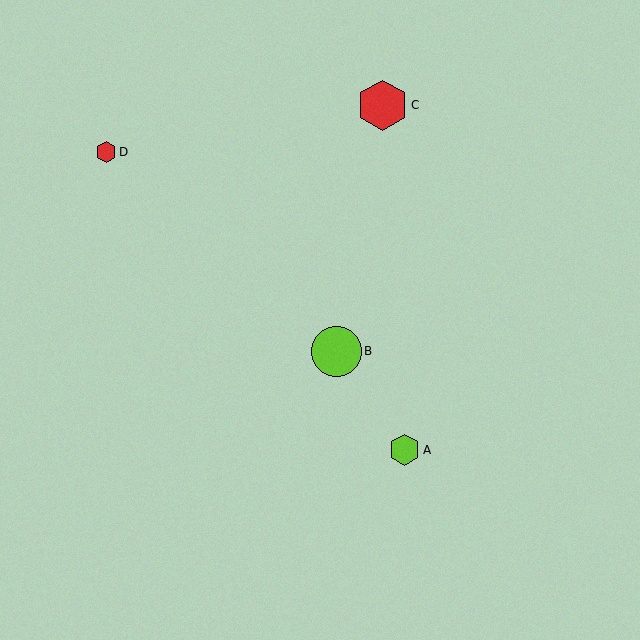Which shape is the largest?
The red hexagon (labeled C) is the largest.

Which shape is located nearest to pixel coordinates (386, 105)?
The red hexagon (labeled C) at (383, 105) is nearest to that location.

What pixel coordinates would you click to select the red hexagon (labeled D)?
Click at (106, 152) to select the red hexagon D.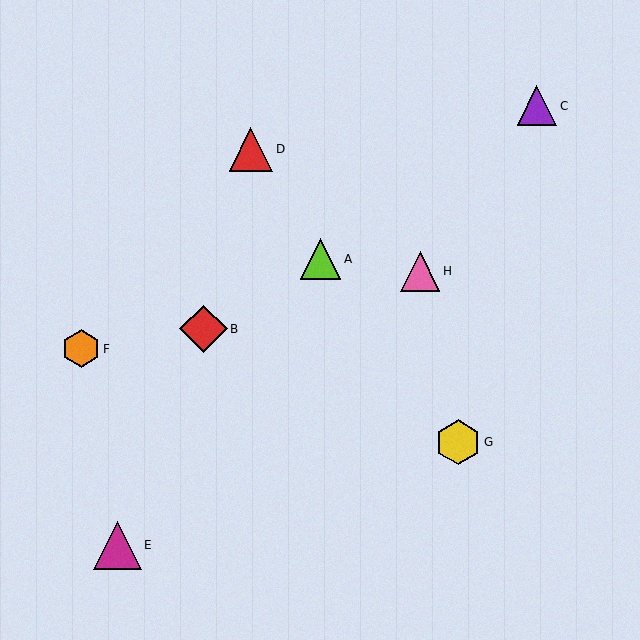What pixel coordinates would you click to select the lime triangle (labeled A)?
Click at (320, 259) to select the lime triangle A.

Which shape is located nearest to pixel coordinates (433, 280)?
The pink triangle (labeled H) at (420, 271) is nearest to that location.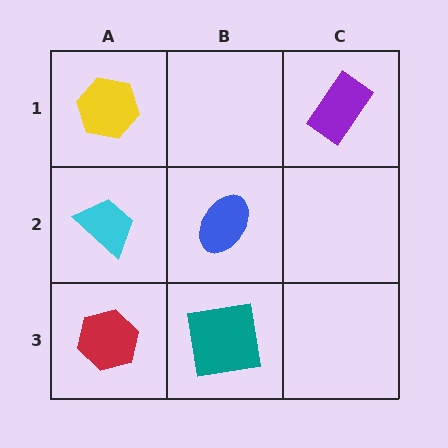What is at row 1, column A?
A yellow hexagon.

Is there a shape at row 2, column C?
No, that cell is empty.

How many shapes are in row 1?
2 shapes.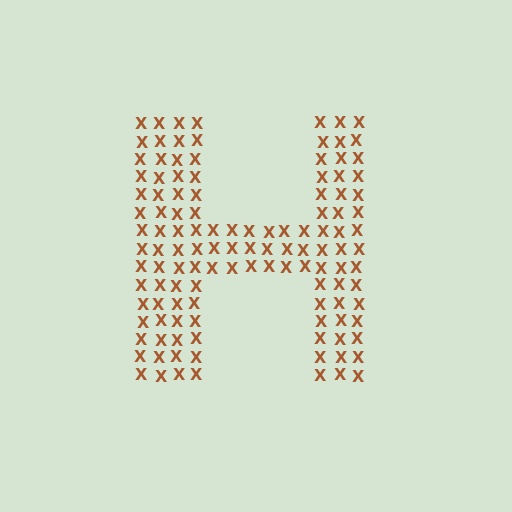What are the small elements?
The small elements are letter X's.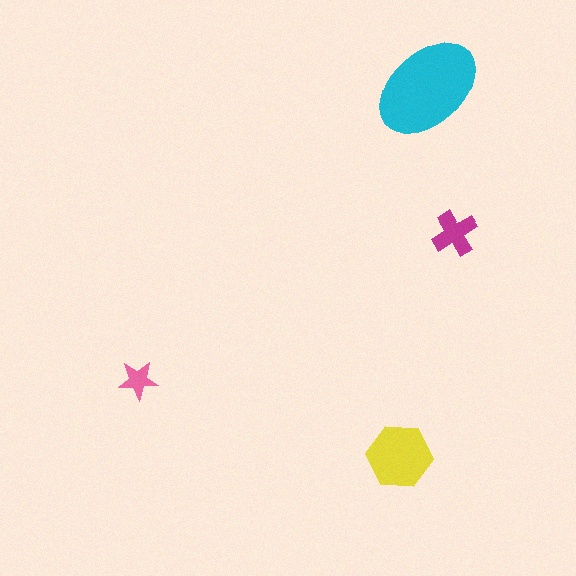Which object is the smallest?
The pink star.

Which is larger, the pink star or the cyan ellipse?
The cyan ellipse.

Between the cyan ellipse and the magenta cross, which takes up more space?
The cyan ellipse.